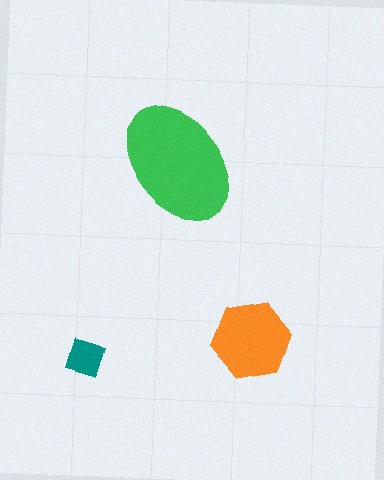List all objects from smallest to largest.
The teal diamond, the orange hexagon, the green ellipse.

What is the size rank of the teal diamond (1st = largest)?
3rd.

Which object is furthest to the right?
The orange hexagon is rightmost.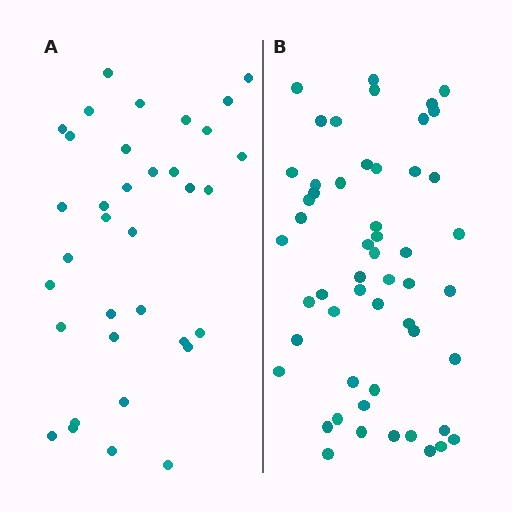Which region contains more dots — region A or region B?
Region B (the right region) has more dots.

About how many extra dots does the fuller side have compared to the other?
Region B has approximately 20 more dots than region A.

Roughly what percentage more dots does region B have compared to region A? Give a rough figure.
About 50% more.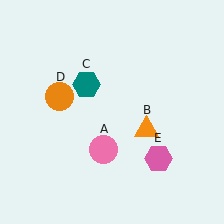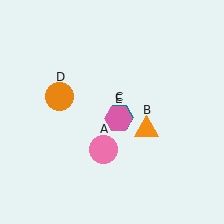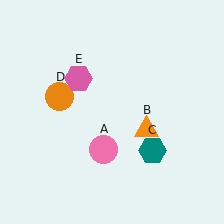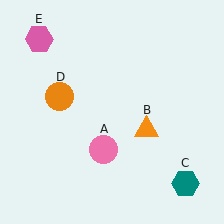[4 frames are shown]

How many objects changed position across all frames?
2 objects changed position: teal hexagon (object C), pink hexagon (object E).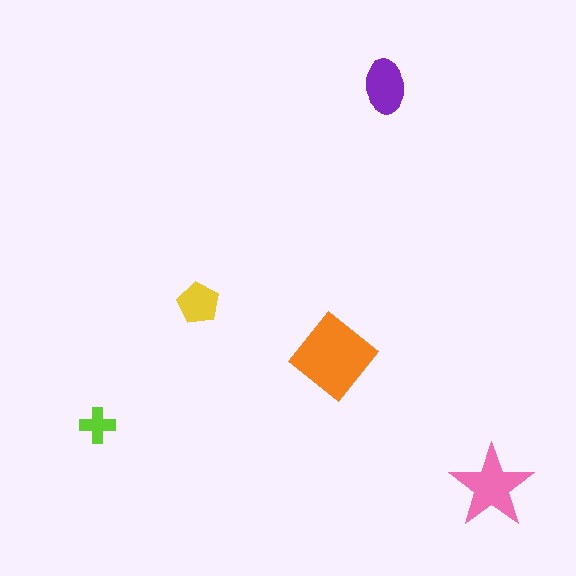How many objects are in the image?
There are 5 objects in the image.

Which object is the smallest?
The lime cross.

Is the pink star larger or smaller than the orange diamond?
Smaller.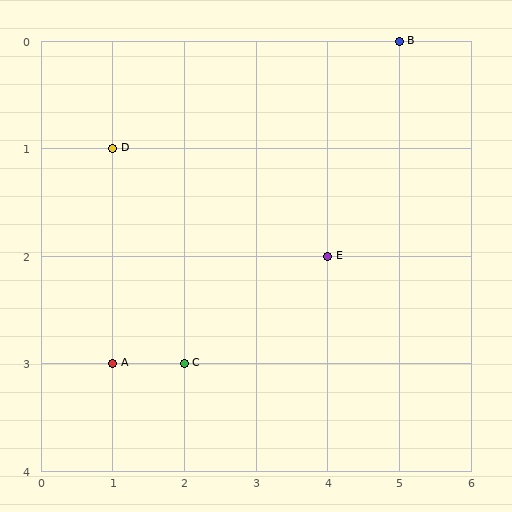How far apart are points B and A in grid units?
Points B and A are 4 columns and 3 rows apart (about 5.0 grid units diagonally).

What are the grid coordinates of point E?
Point E is at grid coordinates (4, 2).